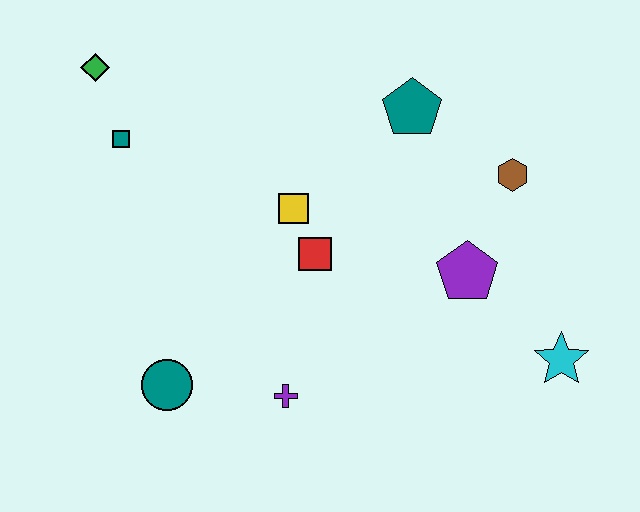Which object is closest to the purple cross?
The teal circle is closest to the purple cross.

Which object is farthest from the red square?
The green diamond is farthest from the red square.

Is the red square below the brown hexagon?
Yes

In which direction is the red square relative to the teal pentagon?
The red square is below the teal pentagon.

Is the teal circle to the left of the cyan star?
Yes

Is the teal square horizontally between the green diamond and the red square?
Yes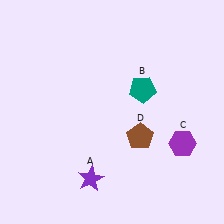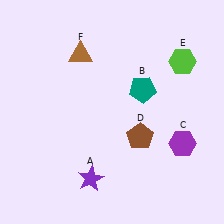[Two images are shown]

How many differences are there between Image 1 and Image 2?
There are 2 differences between the two images.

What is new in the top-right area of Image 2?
A lime hexagon (E) was added in the top-right area of Image 2.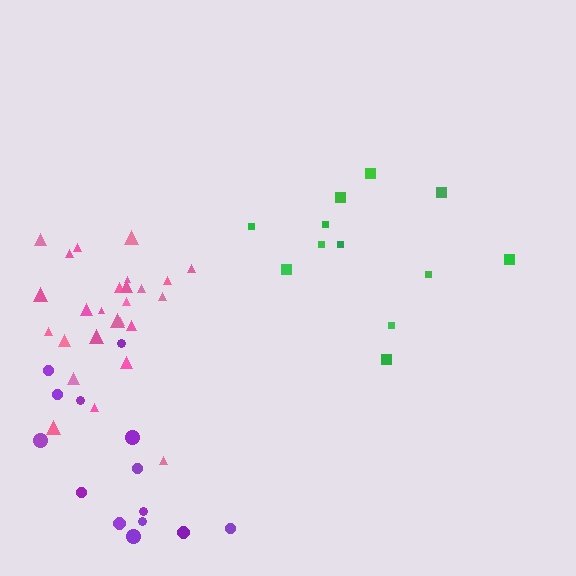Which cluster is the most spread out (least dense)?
Green.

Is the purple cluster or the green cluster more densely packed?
Purple.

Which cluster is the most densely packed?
Pink.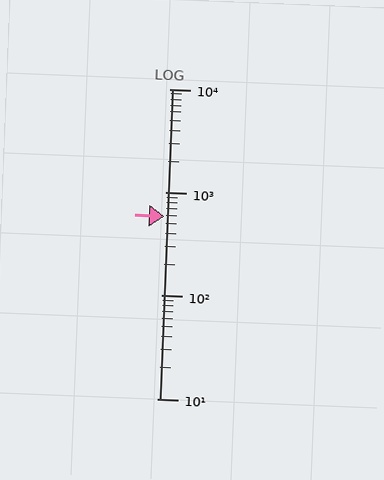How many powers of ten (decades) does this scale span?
The scale spans 3 decades, from 10 to 10000.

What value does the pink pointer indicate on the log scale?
The pointer indicates approximately 590.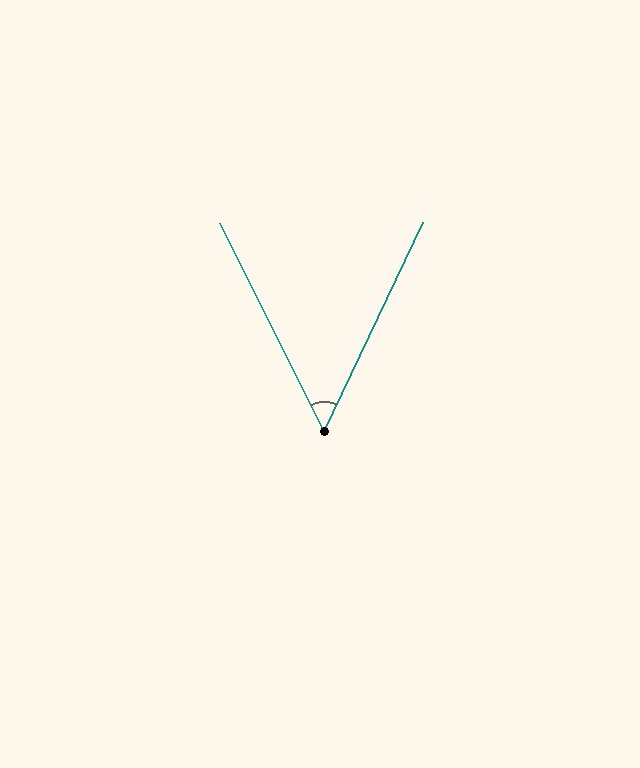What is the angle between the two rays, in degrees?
Approximately 52 degrees.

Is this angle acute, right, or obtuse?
It is acute.